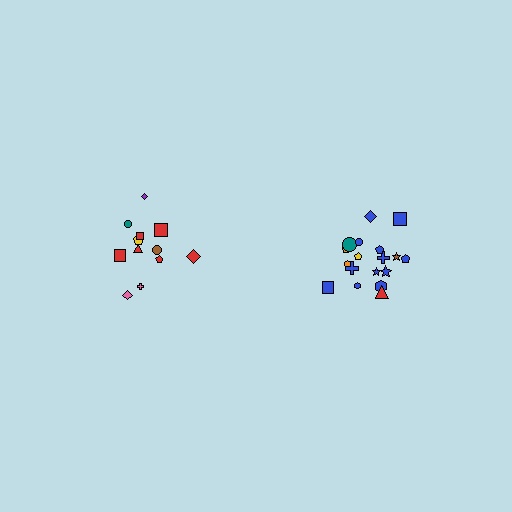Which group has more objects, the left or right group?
The right group.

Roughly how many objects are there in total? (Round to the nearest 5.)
Roughly 30 objects in total.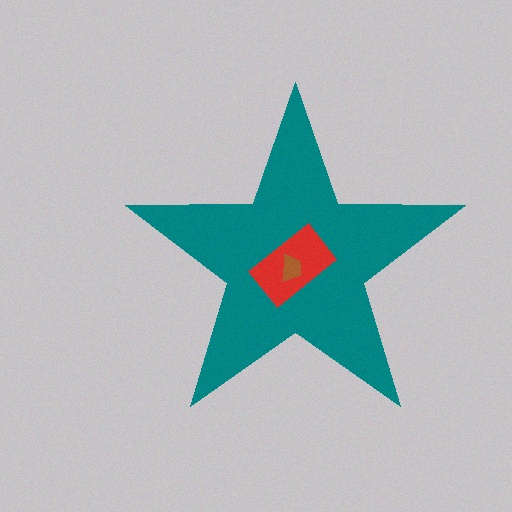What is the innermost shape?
The brown trapezoid.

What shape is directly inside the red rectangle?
The brown trapezoid.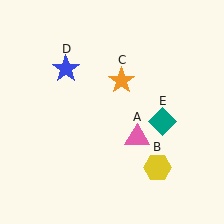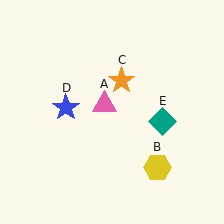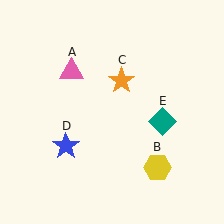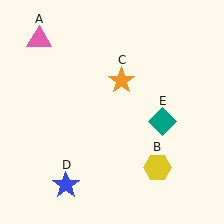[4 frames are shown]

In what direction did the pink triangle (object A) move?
The pink triangle (object A) moved up and to the left.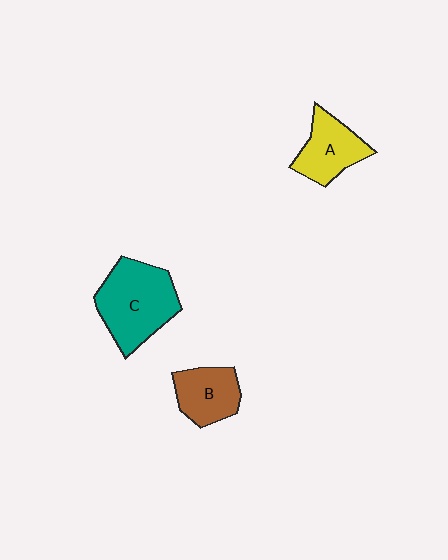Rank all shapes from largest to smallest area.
From largest to smallest: C (teal), A (yellow), B (brown).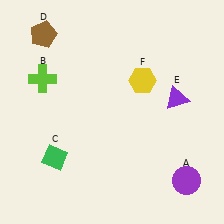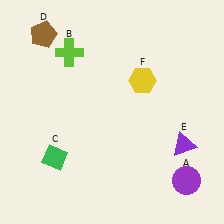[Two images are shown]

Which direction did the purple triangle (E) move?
The purple triangle (E) moved down.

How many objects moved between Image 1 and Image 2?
2 objects moved between the two images.